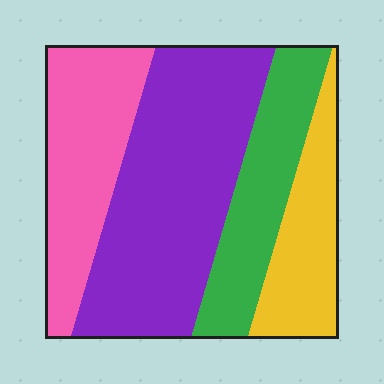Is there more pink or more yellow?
Pink.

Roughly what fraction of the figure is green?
Green takes up about one fifth (1/5) of the figure.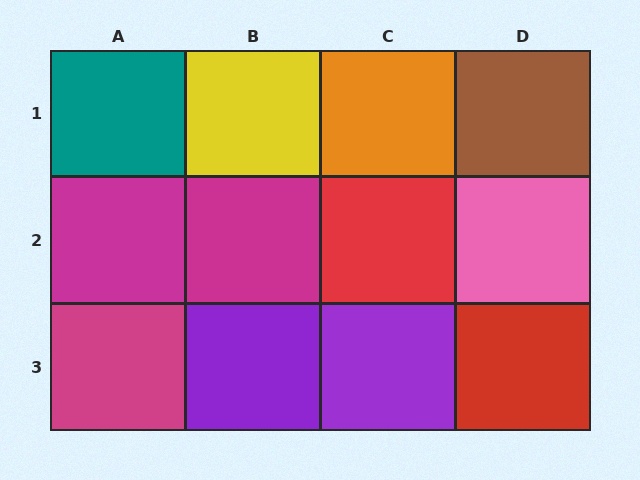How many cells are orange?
1 cell is orange.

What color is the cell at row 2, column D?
Pink.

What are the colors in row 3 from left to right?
Magenta, purple, purple, red.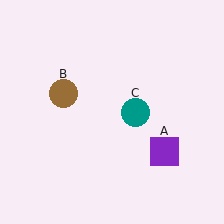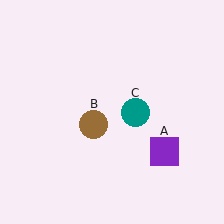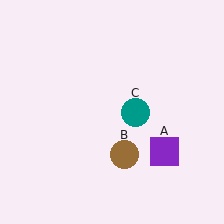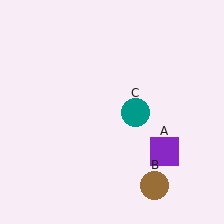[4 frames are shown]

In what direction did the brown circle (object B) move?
The brown circle (object B) moved down and to the right.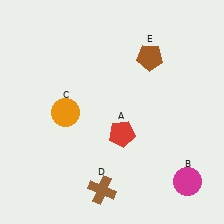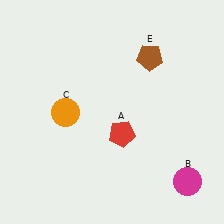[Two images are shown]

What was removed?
The brown cross (D) was removed in Image 2.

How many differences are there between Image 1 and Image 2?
There is 1 difference between the two images.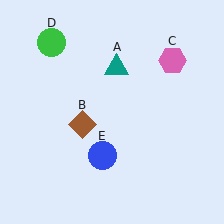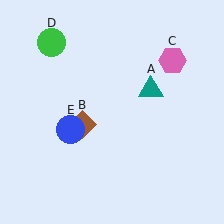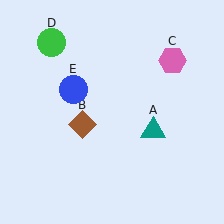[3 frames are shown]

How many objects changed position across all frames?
2 objects changed position: teal triangle (object A), blue circle (object E).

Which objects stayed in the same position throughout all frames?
Brown diamond (object B) and pink hexagon (object C) and green circle (object D) remained stationary.